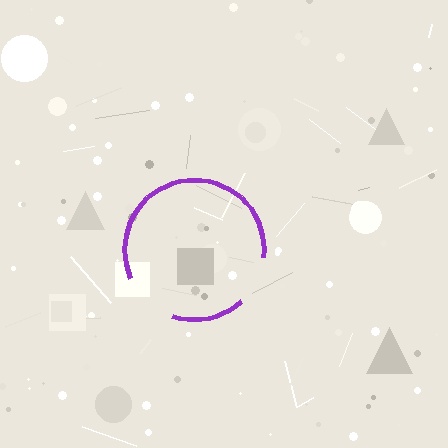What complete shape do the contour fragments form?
The contour fragments form a circle.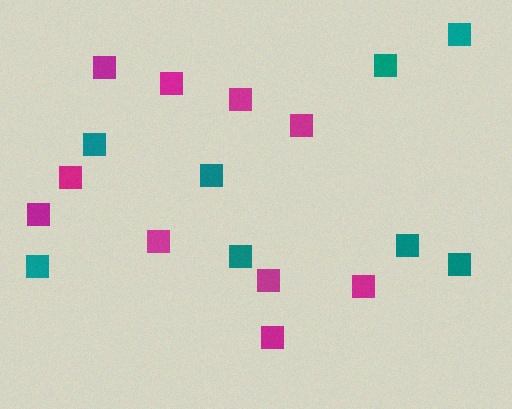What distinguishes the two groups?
There are 2 groups: one group of magenta squares (10) and one group of teal squares (8).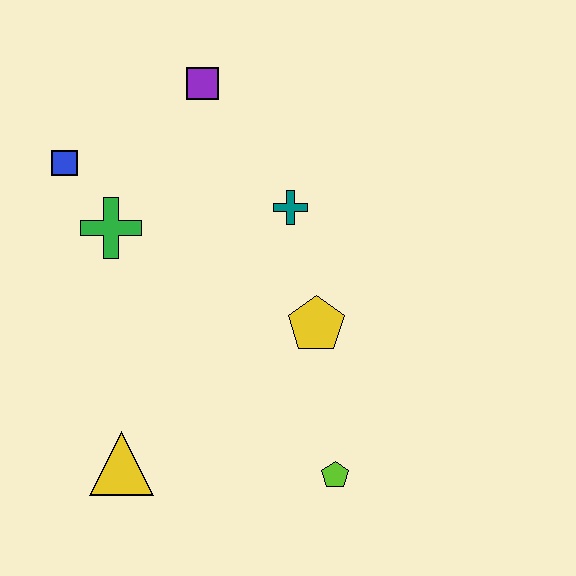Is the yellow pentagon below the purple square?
Yes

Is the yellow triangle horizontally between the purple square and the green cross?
Yes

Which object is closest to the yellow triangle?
The lime pentagon is closest to the yellow triangle.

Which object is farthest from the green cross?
The lime pentagon is farthest from the green cross.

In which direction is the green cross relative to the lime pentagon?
The green cross is above the lime pentagon.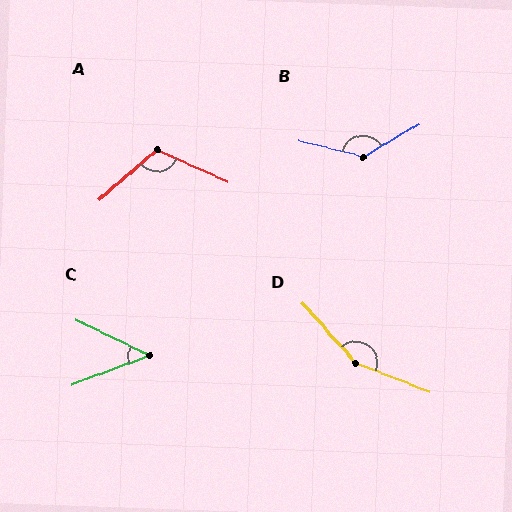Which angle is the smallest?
C, at approximately 46 degrees.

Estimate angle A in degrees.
Approximately 115 degrees.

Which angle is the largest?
D, at approximately 153 degrees.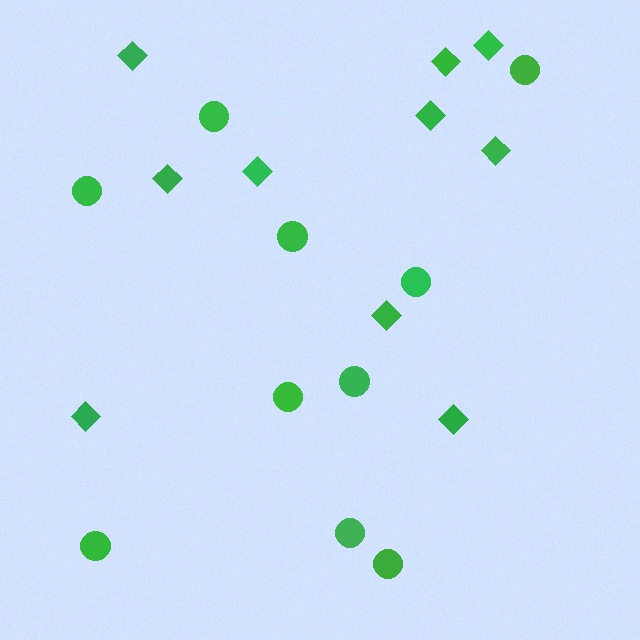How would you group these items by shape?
There are 2 groups: one group of circles (10) and one group of diamonds (10).